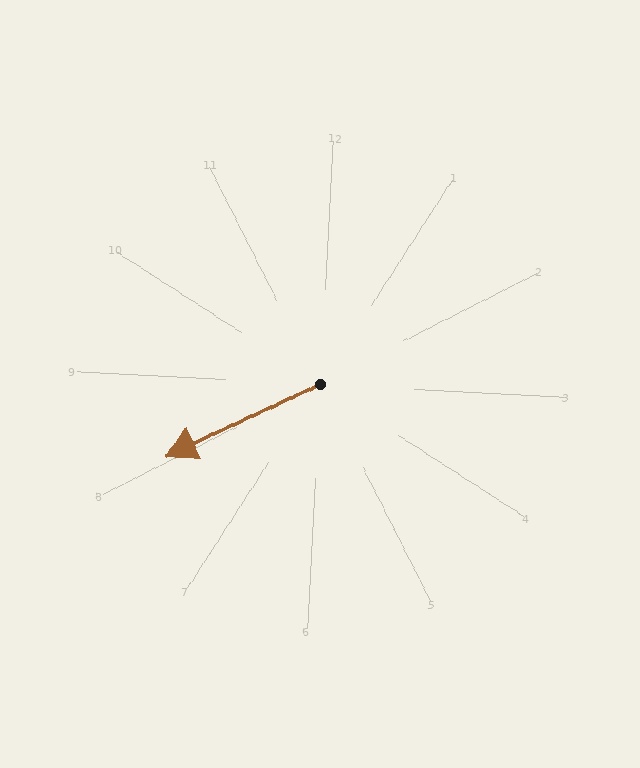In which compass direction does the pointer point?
Southwest.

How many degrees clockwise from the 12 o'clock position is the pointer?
Approximately 242 degrees.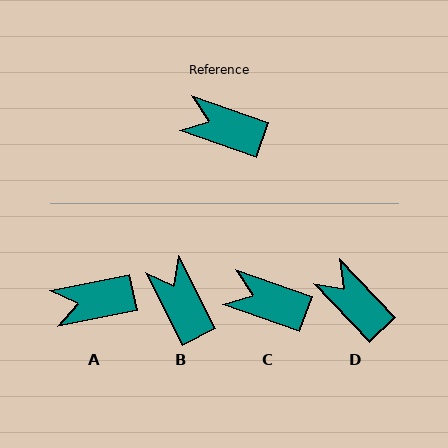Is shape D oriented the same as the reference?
No, it is off by about 27 degrees.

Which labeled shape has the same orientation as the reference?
C.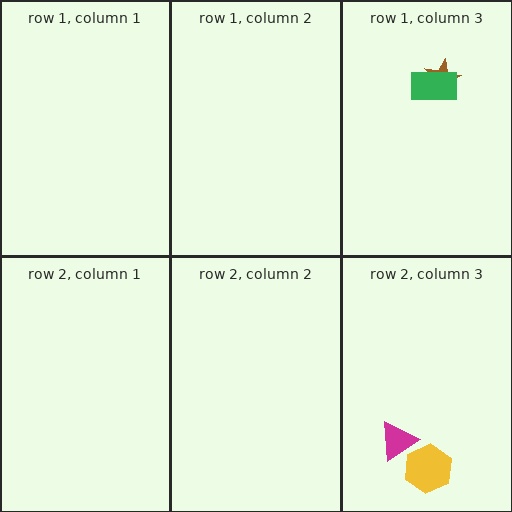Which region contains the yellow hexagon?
The row 2, column 3 region.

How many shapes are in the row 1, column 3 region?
2.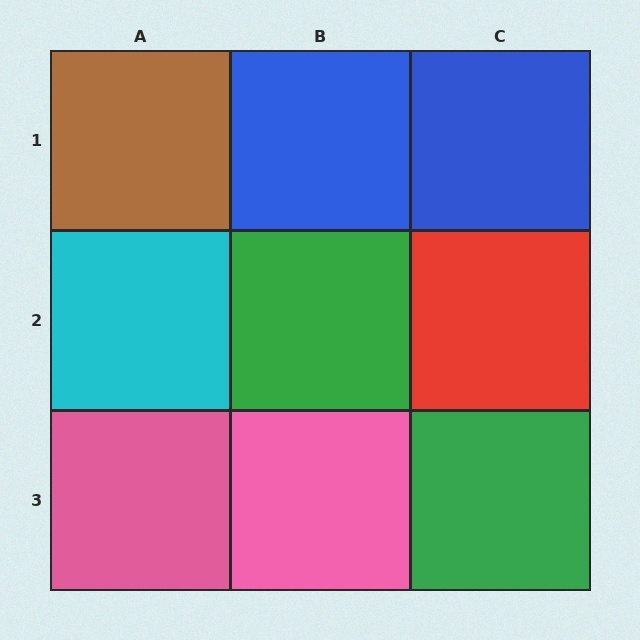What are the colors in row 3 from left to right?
Pink, pink, green.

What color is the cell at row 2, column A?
Cyan.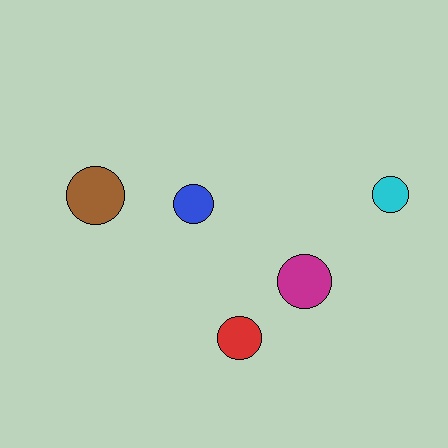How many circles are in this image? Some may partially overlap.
There are 5 circles.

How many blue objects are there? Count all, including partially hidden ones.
There is 1 blue object.